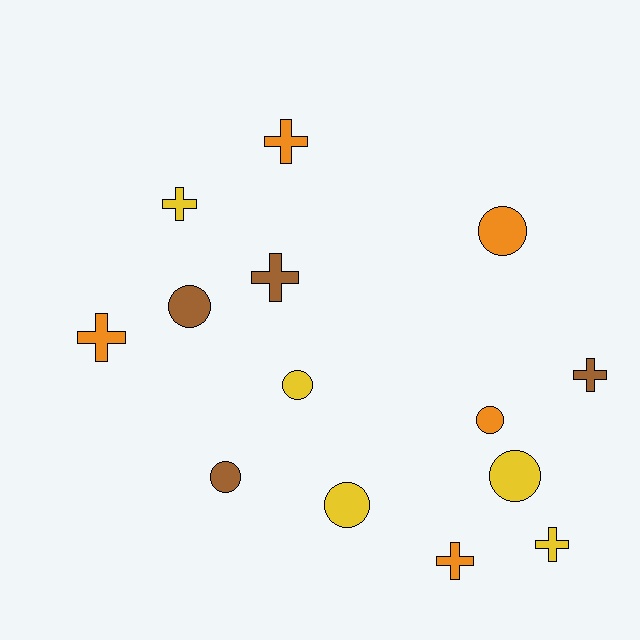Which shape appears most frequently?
Cross, with 7 objects.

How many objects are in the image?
There are 14 objects.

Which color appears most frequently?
Yellow, with 5 objects.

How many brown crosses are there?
There are 2 brown crosses.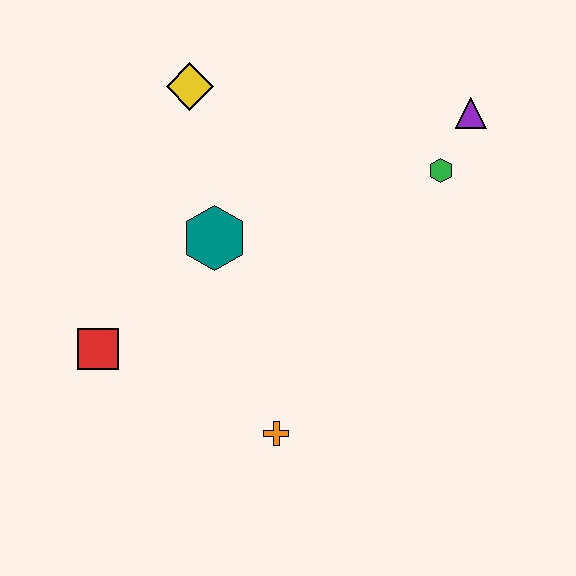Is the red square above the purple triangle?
No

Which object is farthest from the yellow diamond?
The orange cross is farthest from the yellow diamond.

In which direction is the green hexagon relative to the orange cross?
The green hexagon is above the orange cross.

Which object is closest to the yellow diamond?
The teal hexagon is closest to the yellow diamond.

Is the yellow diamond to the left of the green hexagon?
Yes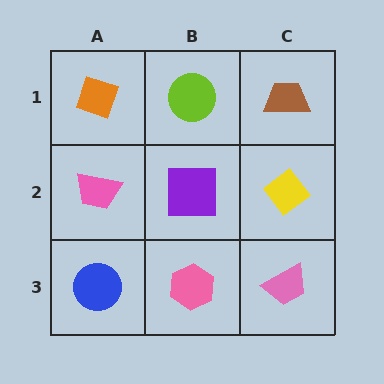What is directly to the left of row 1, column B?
An orange diamond.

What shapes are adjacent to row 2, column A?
An orange diamond (row 1, column A), a blue circle (row 3, column A), a purple square (row 2, column B).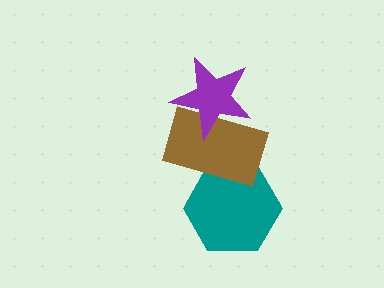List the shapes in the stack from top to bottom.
From top to bottom: the purple star, the brown rectangle, the teal hexagon.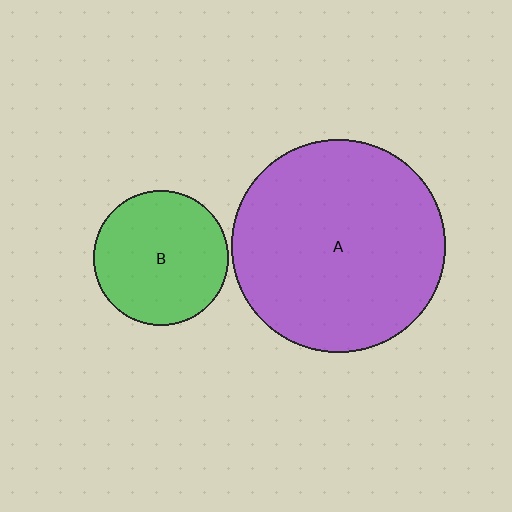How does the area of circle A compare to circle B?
Approximately 2.5 times.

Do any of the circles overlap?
No, none of the circles overlap.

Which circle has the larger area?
Circle A (purple).